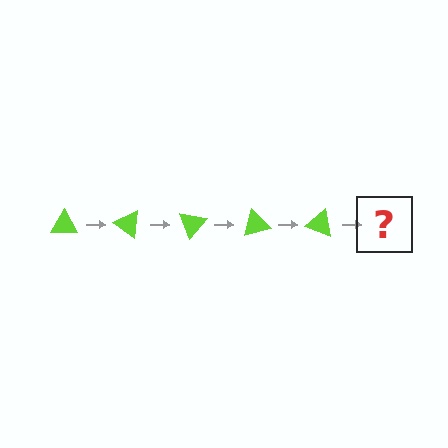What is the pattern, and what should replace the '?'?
The pattern is that the triangle rotates 35 degrees each step. The '?' should be a lime triangle rotated 175 degrees.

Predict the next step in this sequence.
The next step is a lime triangle rotated 175 degrees.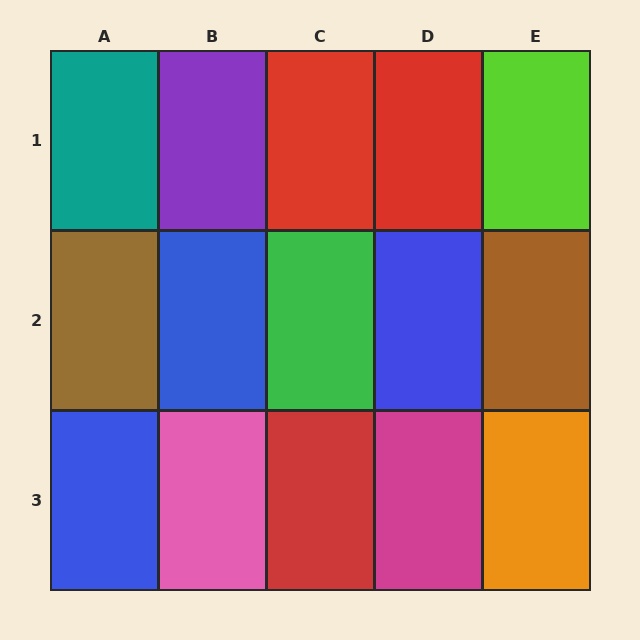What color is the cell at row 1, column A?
Teal.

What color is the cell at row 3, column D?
Magenta.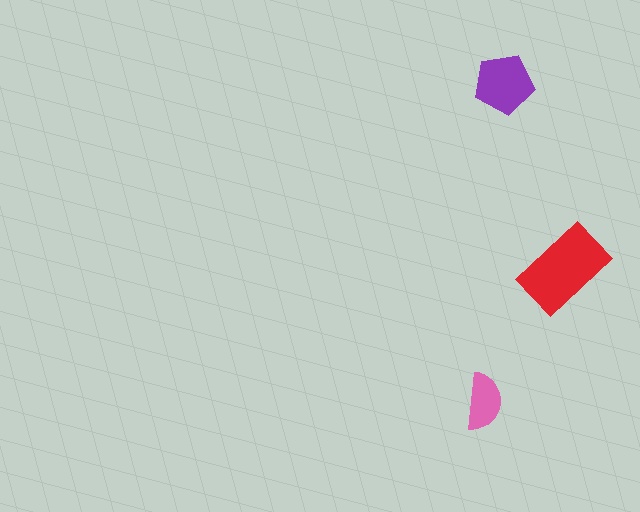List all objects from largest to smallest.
The red rectangle, the purple pentagon, the pink semicircle.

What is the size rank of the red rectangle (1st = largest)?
1st.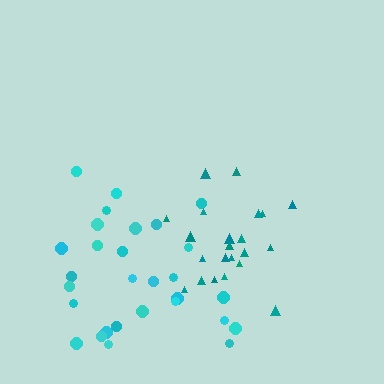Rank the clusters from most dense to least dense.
teal, cyan.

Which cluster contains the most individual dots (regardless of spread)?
Cyan (29).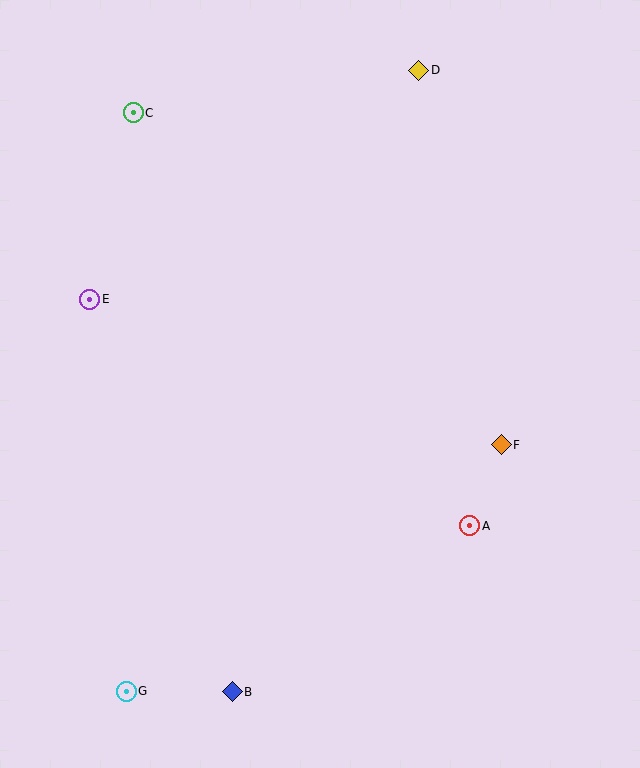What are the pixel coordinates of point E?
Point E is at (90, 299).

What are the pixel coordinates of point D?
Point D is at (419, 70).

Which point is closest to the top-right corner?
Point D is closest to the top-right corner.